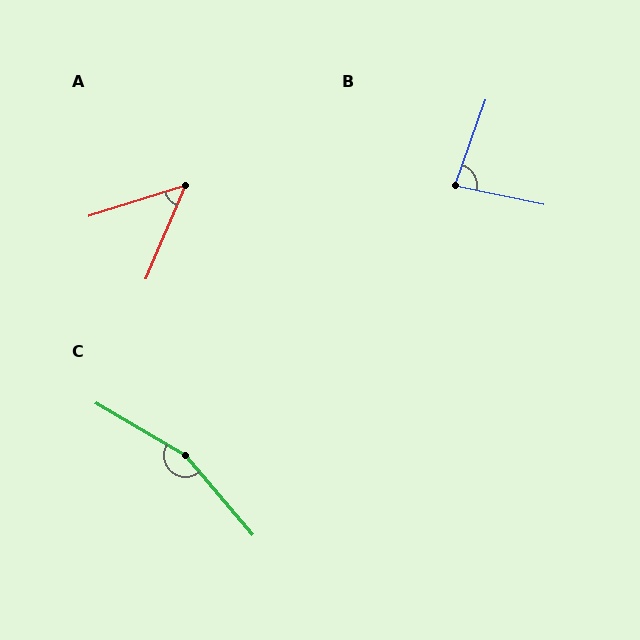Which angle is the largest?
C, at approximately 160 degrees.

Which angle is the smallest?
A, at approximately 50 degrees.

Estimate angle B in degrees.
Approximately 82 degrees.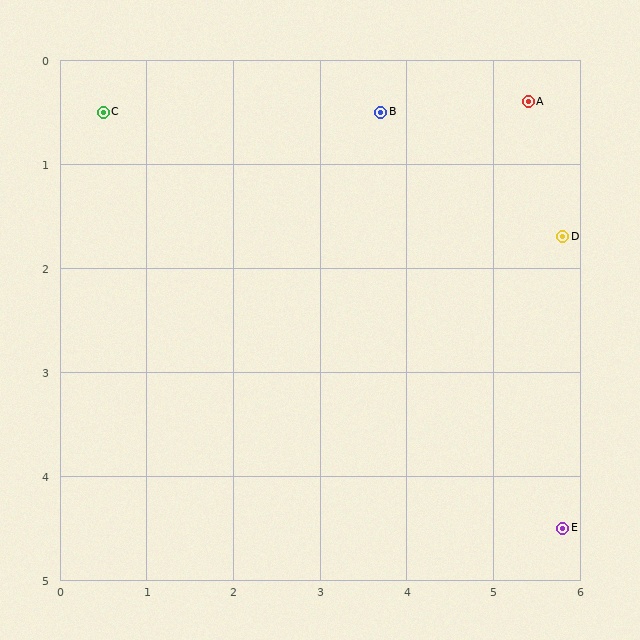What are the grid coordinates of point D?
Point D is at approximately (5.8, 1.7).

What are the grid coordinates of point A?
Point A is at approximately (5.4, 0.4).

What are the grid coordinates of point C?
Point C is at approximately (0.5, 0.5).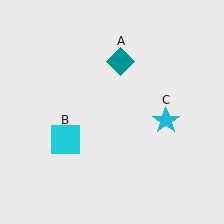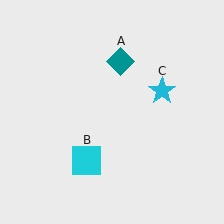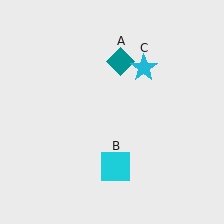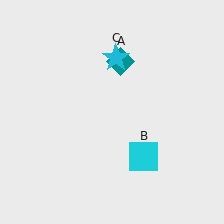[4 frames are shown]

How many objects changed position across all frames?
2 objects changed position: cyan square (object B), cyan star (object C).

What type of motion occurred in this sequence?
The cyan square (object B), cyan star (object C) rotated counterclockwise around the center of the scene.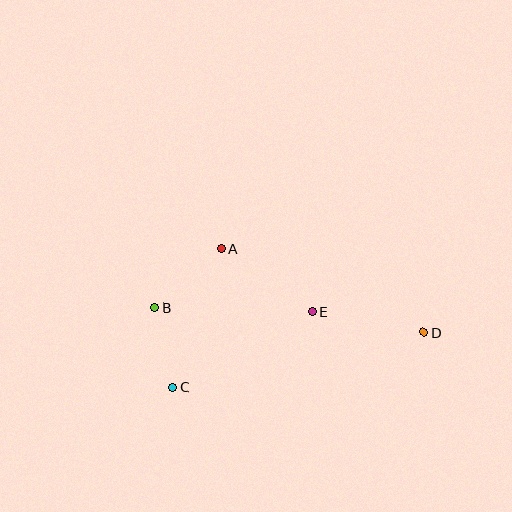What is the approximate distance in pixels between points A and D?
The distance between A and D is approximately 219 pixels.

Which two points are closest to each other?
Points B and C are closest to each other.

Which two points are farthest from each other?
Points B and D are farthest from each other.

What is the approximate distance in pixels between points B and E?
The distance between B and E is approximately 157 pixels.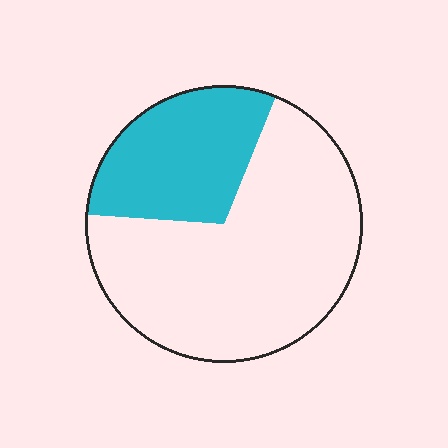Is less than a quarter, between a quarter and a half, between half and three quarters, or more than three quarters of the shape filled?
Between a quarter and a half.